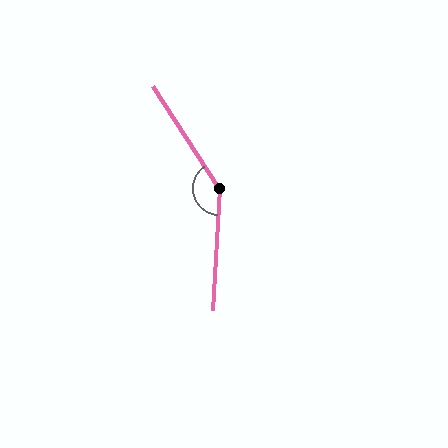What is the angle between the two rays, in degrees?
Approximately 143 degrees.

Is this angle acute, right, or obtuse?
It is obtuse.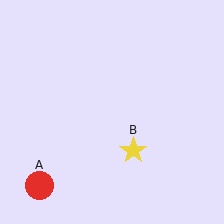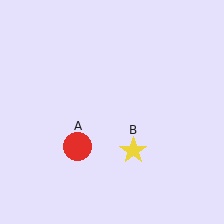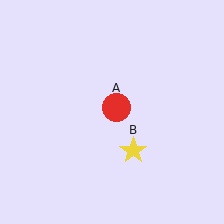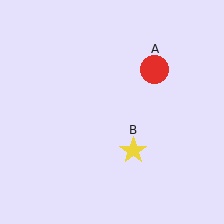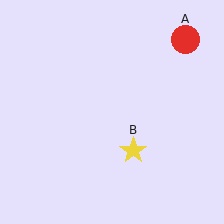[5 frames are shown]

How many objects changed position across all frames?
1 object changed position: red circle (object A).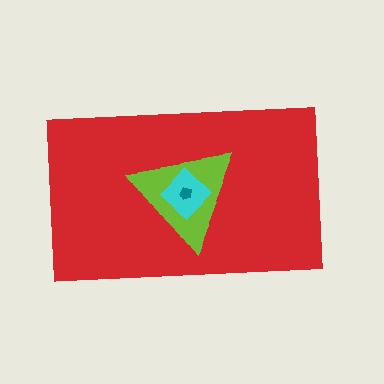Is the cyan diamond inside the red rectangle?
Yes.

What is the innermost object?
The teal pentagon.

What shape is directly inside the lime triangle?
The cyan diamond.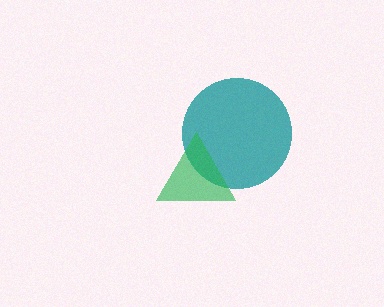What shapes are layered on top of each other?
The layered shapes are: a teal circle, a green triangle.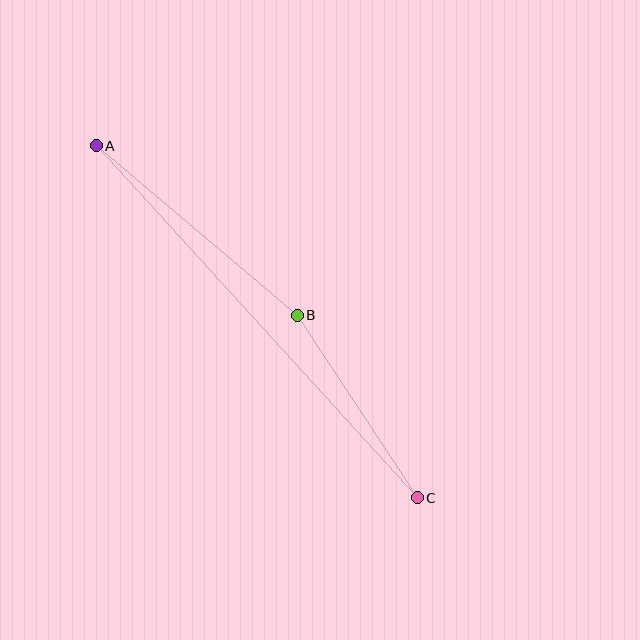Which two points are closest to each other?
Points B and C are closest to each other.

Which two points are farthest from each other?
Points A and C are farthest from each other.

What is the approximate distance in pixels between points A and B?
The distance between A and B is approximately 263 pixels.